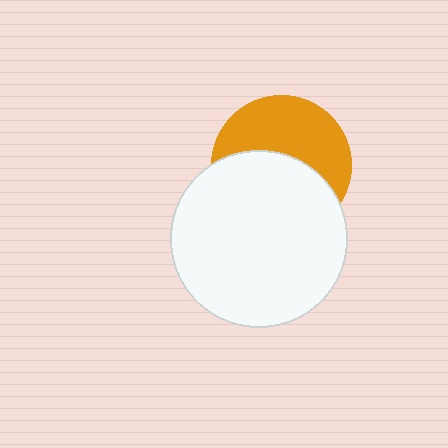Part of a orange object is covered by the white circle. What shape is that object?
It is a circle.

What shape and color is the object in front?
The object in front is a white circle.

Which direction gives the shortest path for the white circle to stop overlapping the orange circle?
Moving down gives the shortest separation.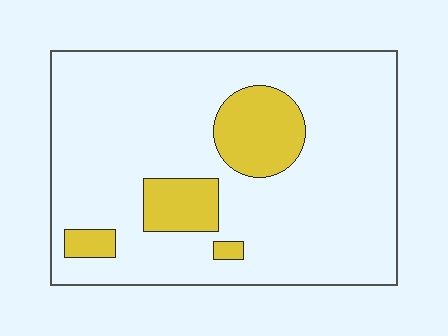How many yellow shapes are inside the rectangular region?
4.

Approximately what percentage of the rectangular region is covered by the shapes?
Approximately 15%.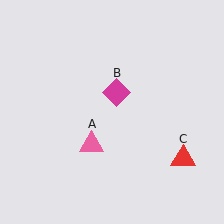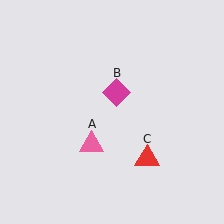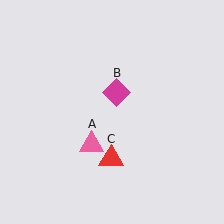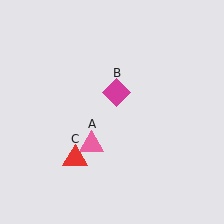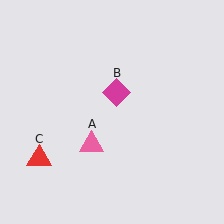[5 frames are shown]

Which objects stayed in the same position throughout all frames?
Pink triangle (object A) and magenta diamond (object B) remained stationary.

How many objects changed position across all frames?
1 object changed position: red triangle (object C).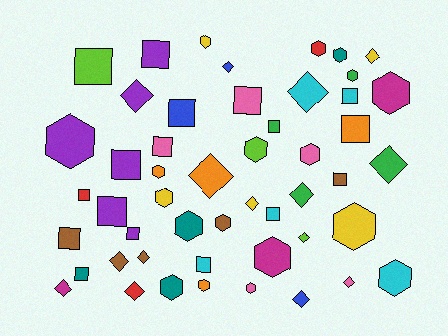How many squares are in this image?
There are 17 squares.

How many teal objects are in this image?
There are 4 teal objects.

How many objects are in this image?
There are 50 objects.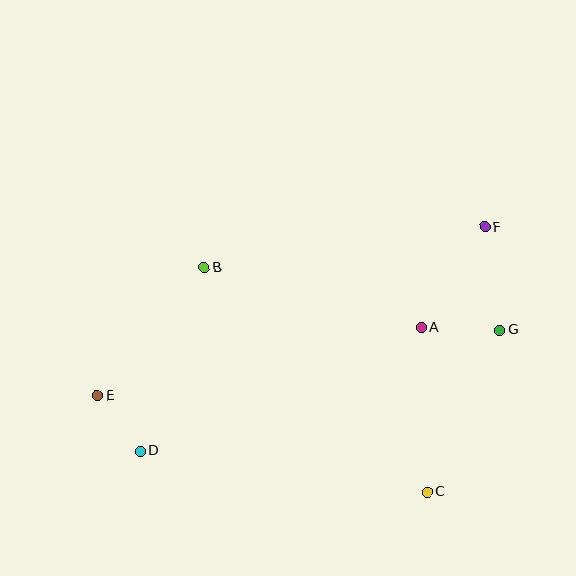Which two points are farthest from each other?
Points E and F are farthest from each other.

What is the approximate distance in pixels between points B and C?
The distance between B and C is approximately 317 pixels.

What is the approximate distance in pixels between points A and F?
The distance between A and F is approximately 119 pixels.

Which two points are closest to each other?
Points D and E are closest to each other.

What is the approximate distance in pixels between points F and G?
The distance between F and G is approximately 104 pixels.